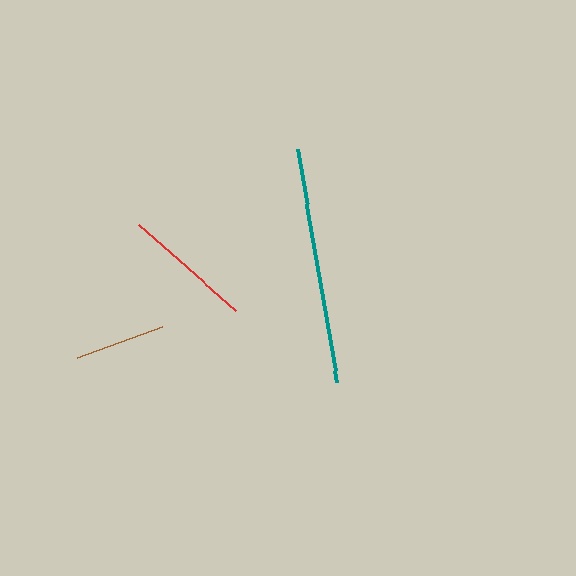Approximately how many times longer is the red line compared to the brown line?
The red line is approximately 1.4 times the length of the brown line.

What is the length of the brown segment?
The brown segment is approximately 91 pixels long.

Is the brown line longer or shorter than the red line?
The red line is longer than the brown line.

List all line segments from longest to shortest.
From longest to shortest: teal, red, brown.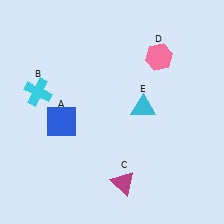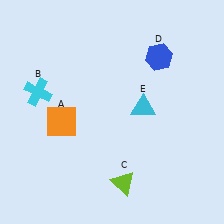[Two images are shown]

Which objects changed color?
A changed from blue to orange. C changed from magenta to lime. D changed from pink to blue.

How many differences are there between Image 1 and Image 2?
There are 3 differences between the two images.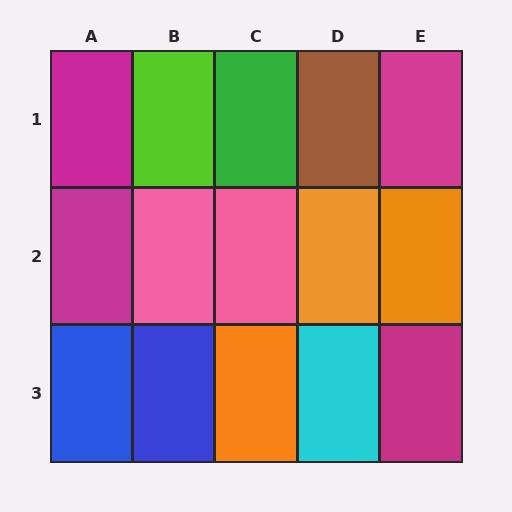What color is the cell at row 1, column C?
Green.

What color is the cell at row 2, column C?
Pink.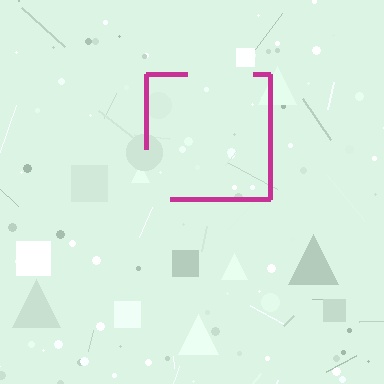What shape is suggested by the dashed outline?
The dashed outline suggests a square.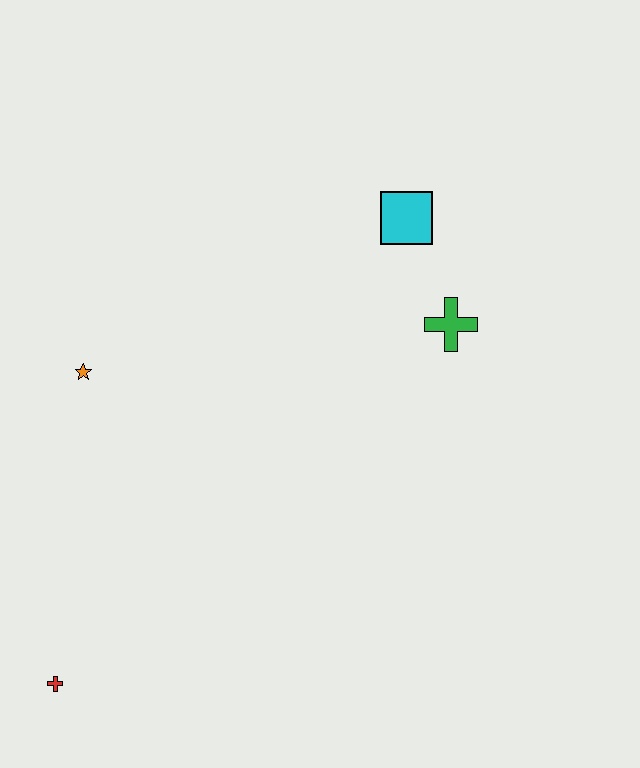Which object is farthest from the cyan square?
The red cross is farthest from the cyan square.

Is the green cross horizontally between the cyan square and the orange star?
No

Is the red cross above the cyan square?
No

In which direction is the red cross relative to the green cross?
The red cross is to the left of the green cross.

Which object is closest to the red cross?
The orange star is closest to the red cross.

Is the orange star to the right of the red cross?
Yes